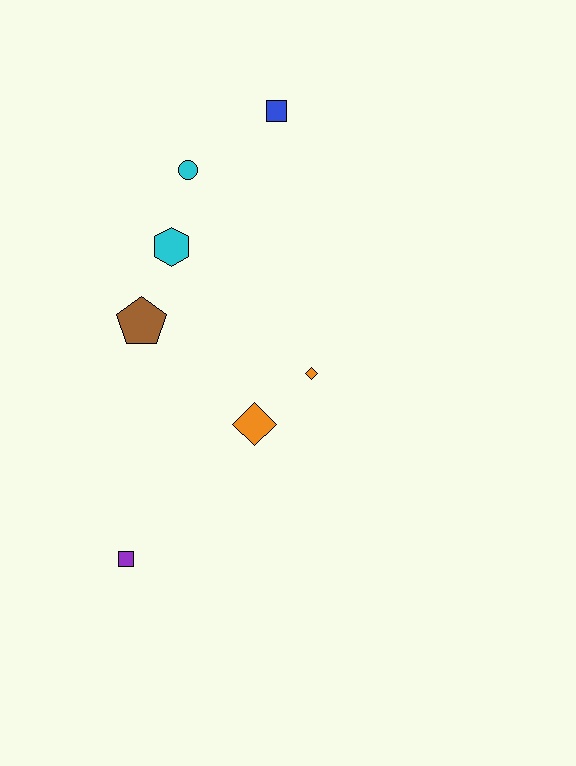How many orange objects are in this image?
There are 2 orange objects.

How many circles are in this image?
There is 1 circle.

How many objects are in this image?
There are 7 objects.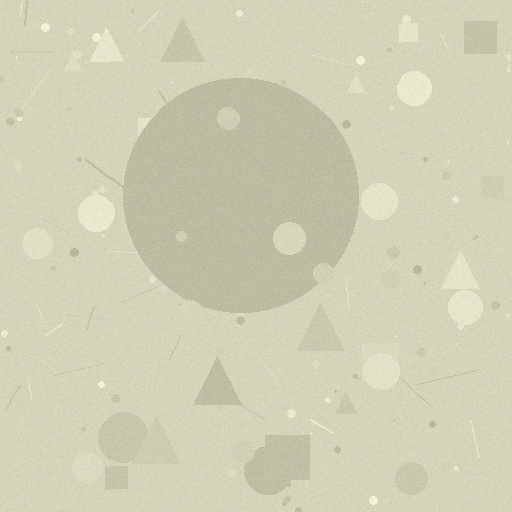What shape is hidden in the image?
A circle is hidden in the image.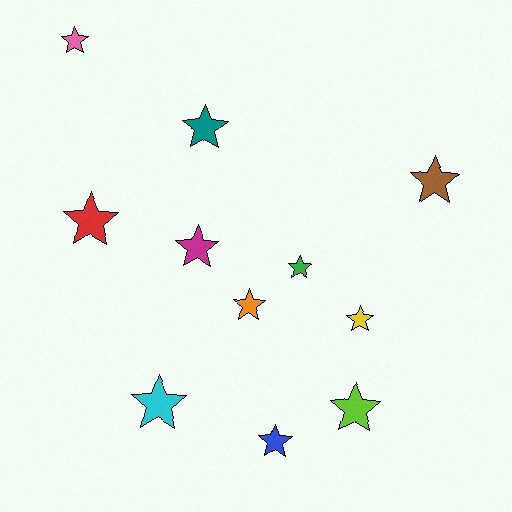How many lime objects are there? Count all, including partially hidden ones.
There is 1 lime object.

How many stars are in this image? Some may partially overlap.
There are 11 stars.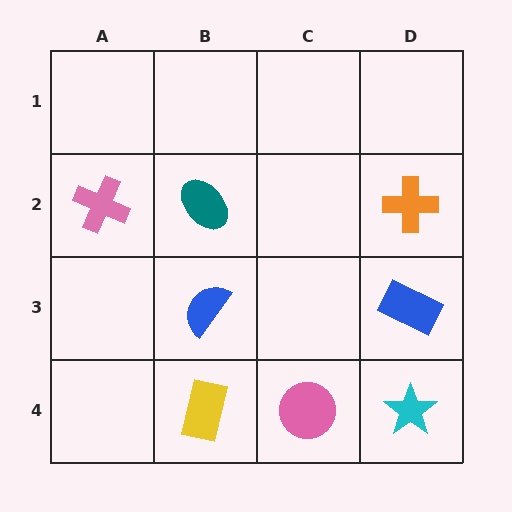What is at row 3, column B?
A blue semicircle.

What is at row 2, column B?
A teal ellipse.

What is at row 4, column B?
A yellow rectangle.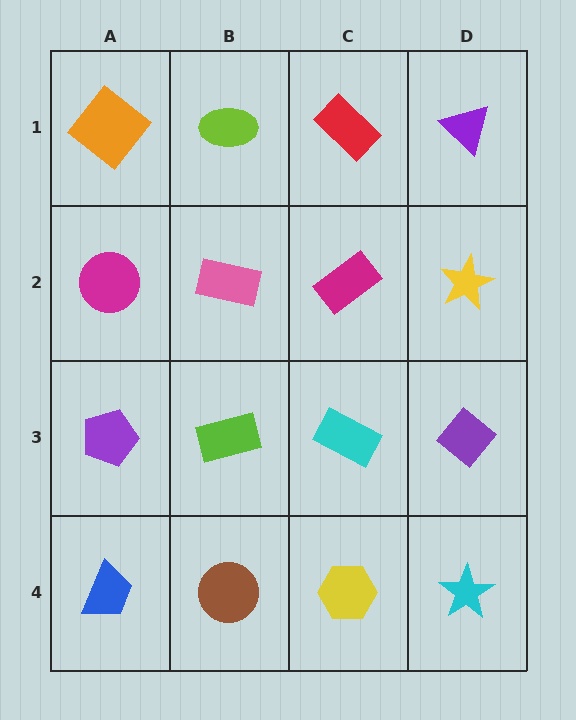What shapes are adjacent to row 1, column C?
A magenta rectangle (row 2, column C), a lime ellipse (row 1, column B), a purple triangle (row 1, column D).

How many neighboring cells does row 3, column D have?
3.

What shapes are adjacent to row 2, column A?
An orange diamond (row 1, column A), a purple pentagon (row 3, column A), a pink rectangle (row 2, column B).